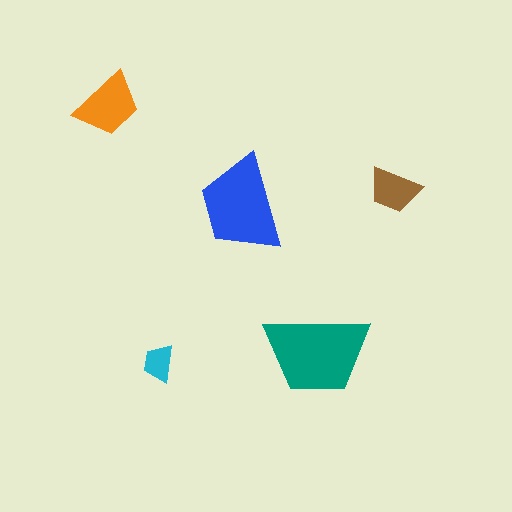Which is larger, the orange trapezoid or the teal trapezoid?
The teal one.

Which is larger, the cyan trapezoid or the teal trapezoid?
The teal one.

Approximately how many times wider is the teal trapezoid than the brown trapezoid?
About 2 times wider.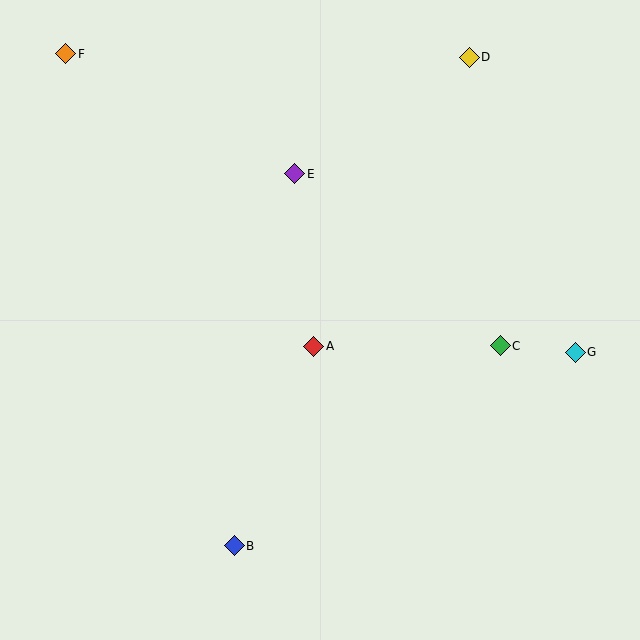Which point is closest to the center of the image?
Point A at (314, 346) is closest to the center.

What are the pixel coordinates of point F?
Point F is at (66, 54).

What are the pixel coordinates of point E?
Point E is at (295, 174).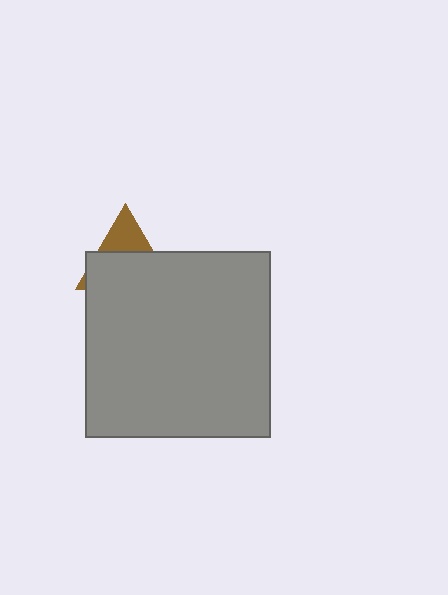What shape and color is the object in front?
The object in front is a gray square.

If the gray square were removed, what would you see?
You would see the complete brown triangle.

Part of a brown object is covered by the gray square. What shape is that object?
It is a triangle.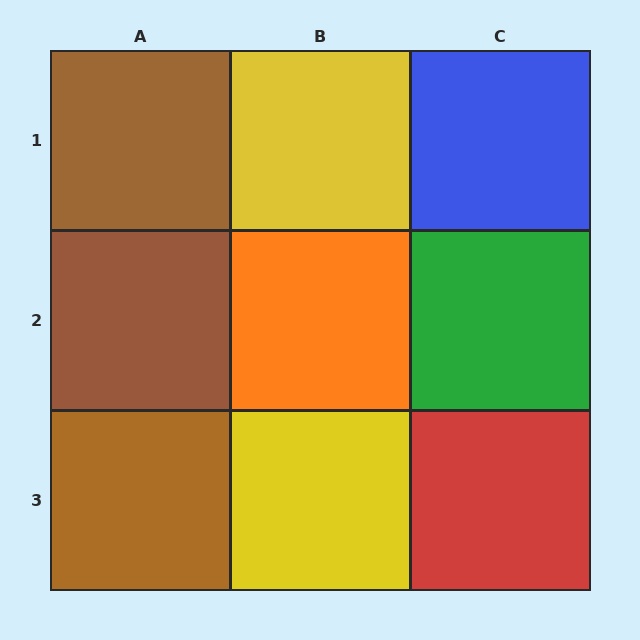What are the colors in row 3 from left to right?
Brown, yellow, red.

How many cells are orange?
1 cell is orange.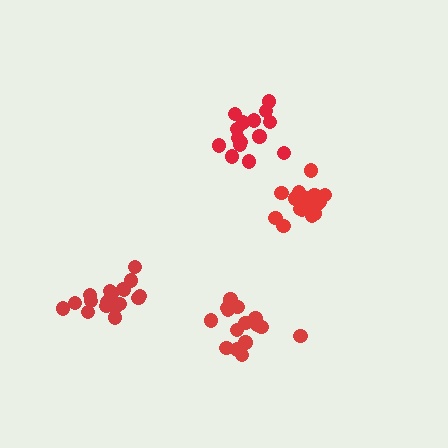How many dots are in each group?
Group 1: 20 dots, Group 2: 19 dots, Group 3: 15 dots, Group 4: 15 dots (69 total).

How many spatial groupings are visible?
There are 4 spatial groupings.